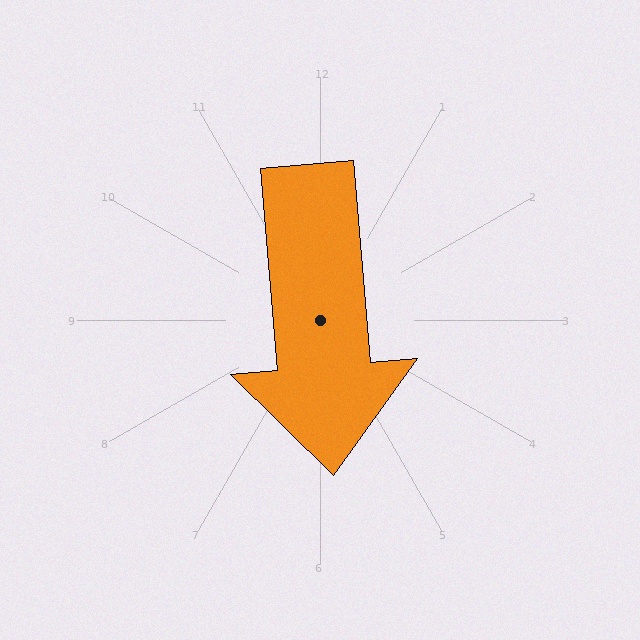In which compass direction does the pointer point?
South.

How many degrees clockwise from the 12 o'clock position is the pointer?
Approximately 175 degrees.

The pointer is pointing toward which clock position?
Roughly 6 o'clock.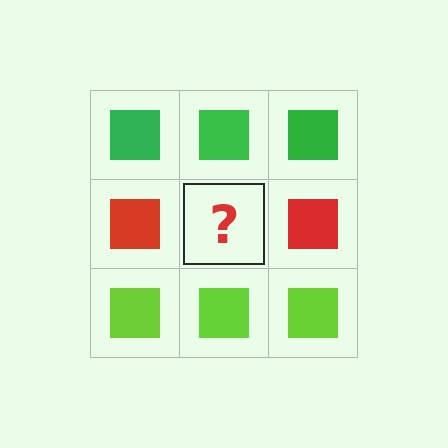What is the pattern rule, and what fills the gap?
The rule is that each row has a consistent color. The gap should be filled with a red square.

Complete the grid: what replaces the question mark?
The question mark should be replaced with a red square.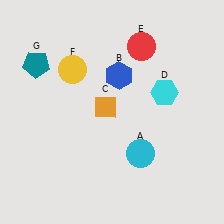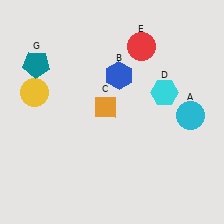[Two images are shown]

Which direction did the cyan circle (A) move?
The cyan circle (A) moved right.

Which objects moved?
The objects that moved are: the cyan circle (A), the yellow circle (F).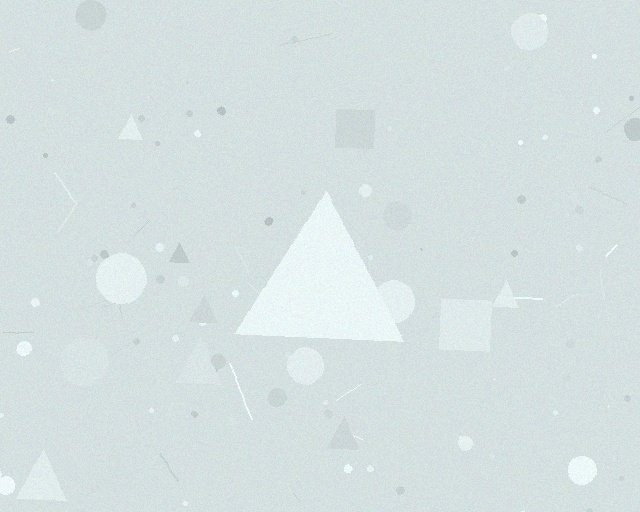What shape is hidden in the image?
A triangle is hidden in the image.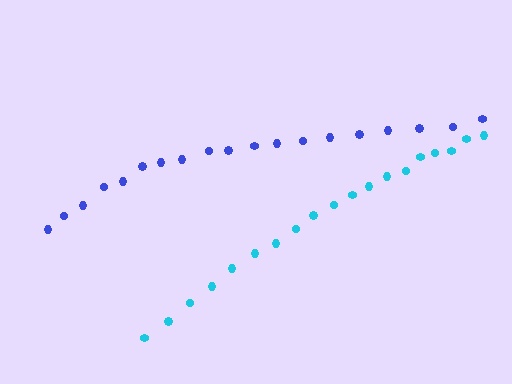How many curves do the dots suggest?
There are 2 distinct paths.